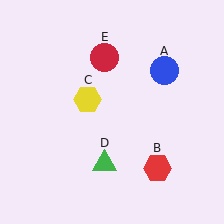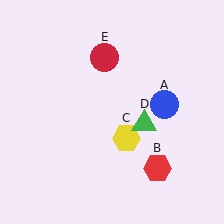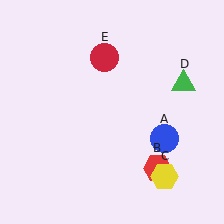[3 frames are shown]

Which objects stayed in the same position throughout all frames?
Red hexagon (object B) and red circle (object E) remained stationary.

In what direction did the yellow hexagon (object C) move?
The yellow hexagon (object C) moved down and to the right.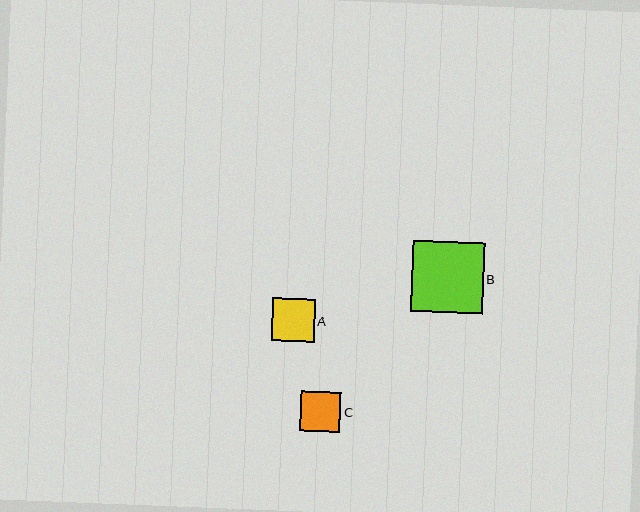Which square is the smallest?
Square C is the smallest with a size of approximately 40 pixels.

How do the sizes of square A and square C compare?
Square A and square C are approximately the same size.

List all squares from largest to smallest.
From largest to smallest: B, A, C.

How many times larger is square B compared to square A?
Square B is approximately 1.7 times the size of square A.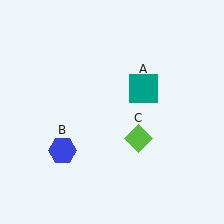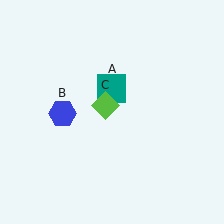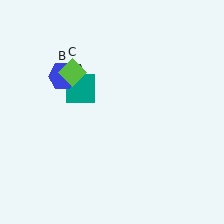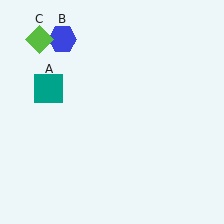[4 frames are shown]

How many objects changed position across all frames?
3 objects changed position: teal square (object A), blue hexagon (object B), lime diamond (object C).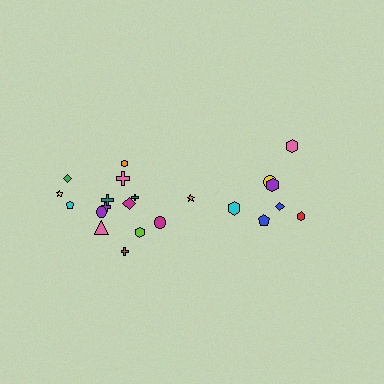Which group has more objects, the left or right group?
The left group.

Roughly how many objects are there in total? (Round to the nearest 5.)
Roughly 20 objects in total.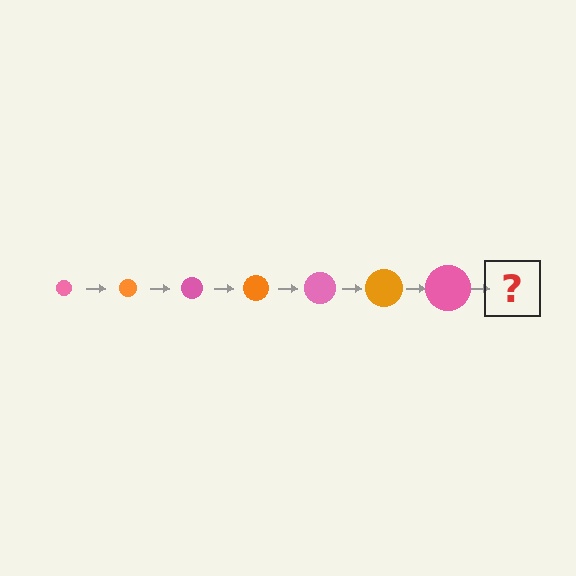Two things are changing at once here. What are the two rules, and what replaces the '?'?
The two rules are that the circle grows larger each step and the color cycles through pink and orange. The '?' should be an orange circle, larger than the previous one.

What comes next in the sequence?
The next element should be an orange circle, larger than the previous one.